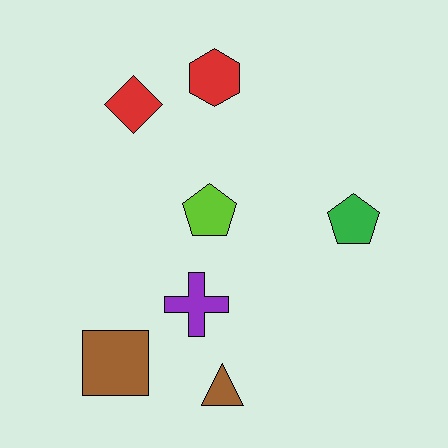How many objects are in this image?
There are 7 objects.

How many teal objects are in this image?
There are no teal objects.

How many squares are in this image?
There is 1 square.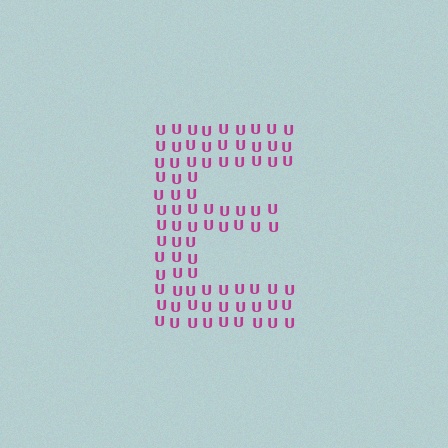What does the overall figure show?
The overall figure shows the letter E.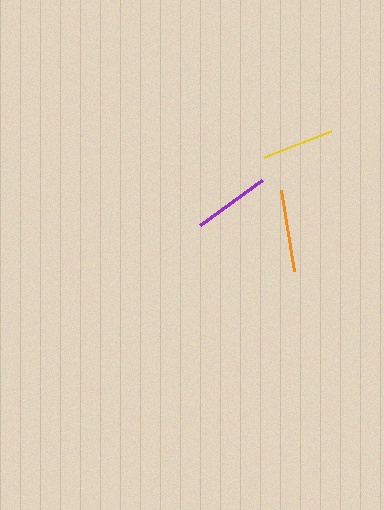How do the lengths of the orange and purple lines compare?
The orange and purple lines are approximately the same length.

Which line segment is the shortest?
The yellow line is the shortest at approximately 72 pixels.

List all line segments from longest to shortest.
From longest to shortest: orange, purple, yellow.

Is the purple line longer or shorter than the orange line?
The orange line is longer than the purple line.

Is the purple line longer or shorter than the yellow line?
The purple line is longer than the yellow line.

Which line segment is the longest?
The orange line is the longest at approximately 82 pixels.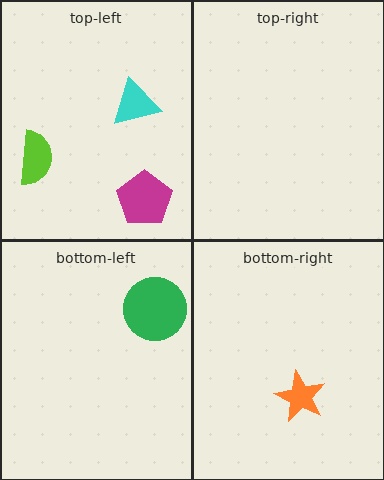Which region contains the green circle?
The bottom-left region.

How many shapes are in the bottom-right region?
1.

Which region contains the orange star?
The bottom-right region.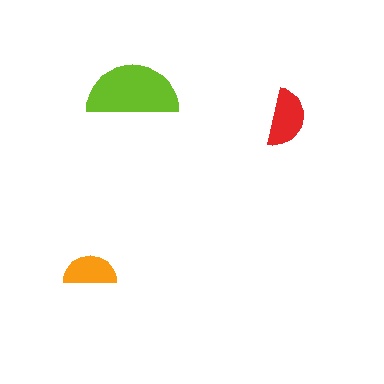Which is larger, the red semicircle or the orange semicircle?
The red one.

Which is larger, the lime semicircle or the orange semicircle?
The lime one.